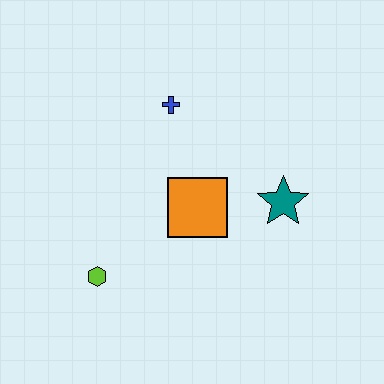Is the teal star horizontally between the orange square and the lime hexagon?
No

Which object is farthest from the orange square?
The lime hexagon is farthest from the orange square.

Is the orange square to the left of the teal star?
Yes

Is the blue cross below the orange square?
No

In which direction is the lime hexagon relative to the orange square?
The lime hexagon is to the left of the orange square.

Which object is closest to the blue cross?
The orange square is closest to the blue cross.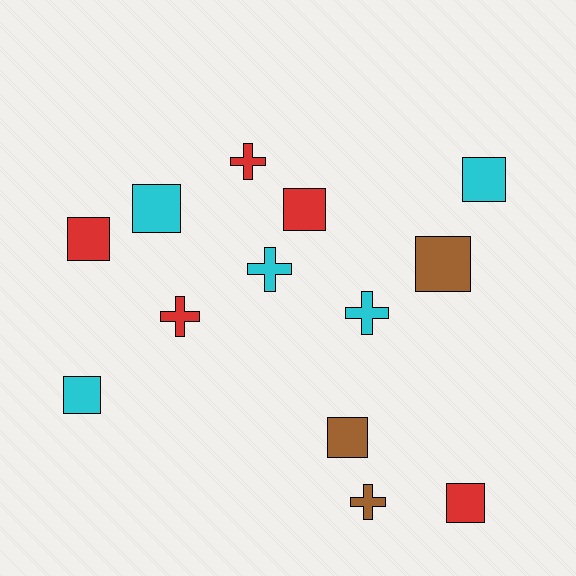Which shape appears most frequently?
Square, with 8 objects.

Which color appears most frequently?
Cyan, with 5 objects.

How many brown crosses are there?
There is 1 brown cross.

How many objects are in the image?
There are 13 objects.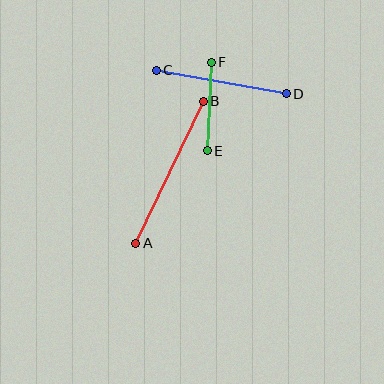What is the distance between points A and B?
The distance is approximately 157 pixels.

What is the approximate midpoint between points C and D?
The midpoint is at approximately (221, 82) pixels.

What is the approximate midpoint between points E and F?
The midpoint is at approximately (209, 106) pixels.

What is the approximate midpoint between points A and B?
The midpoint is at approximately (169, 172) pixels.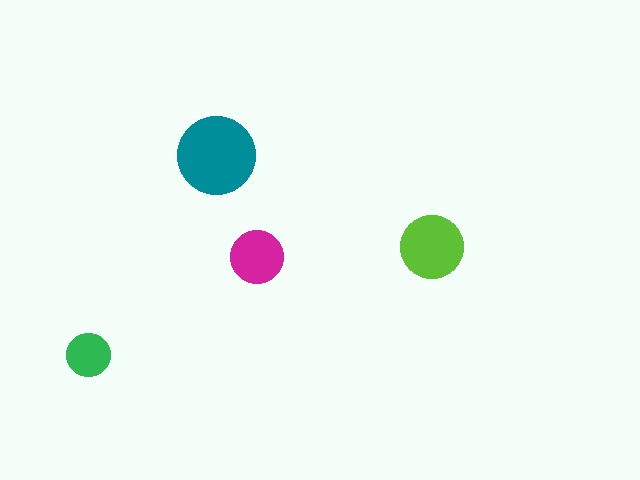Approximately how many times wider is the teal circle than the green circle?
About 2 times wider.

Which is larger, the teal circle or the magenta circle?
The teal one.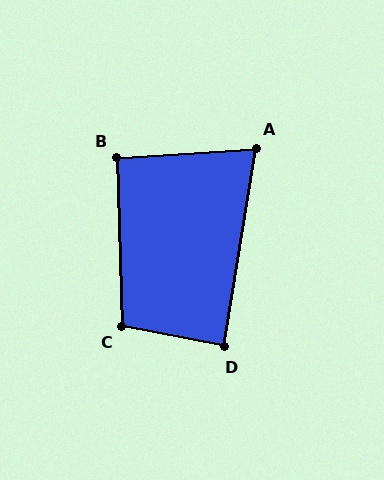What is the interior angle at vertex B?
Approximately 92 degrees (approximately right).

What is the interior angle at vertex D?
Approximately 88 degrees (approximately right).